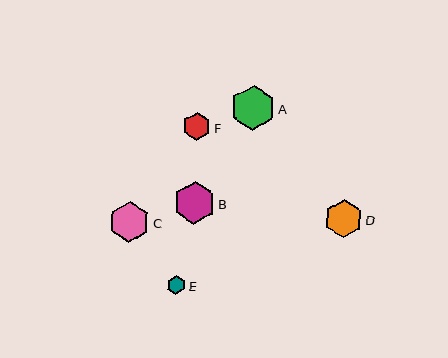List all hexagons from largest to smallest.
From largest to smallest: A, B, C, D, F, E.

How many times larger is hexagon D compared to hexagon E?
Hexagon D is approximately 2.0 times the size of hexagon E.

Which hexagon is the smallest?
Hexagon E is the smallest with a size of approximately 19 pixels.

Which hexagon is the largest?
Hexagon A is the largest with a size of approximately 45 pixels.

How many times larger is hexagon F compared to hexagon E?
Hexagon F is approximately 1.5 times the size of hexagon E.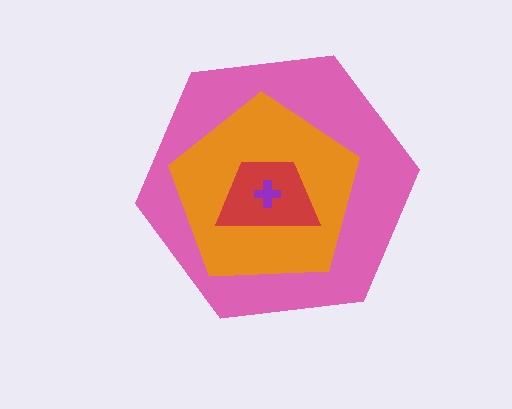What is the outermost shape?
The pink hexagon.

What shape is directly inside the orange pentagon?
The red trapezoid.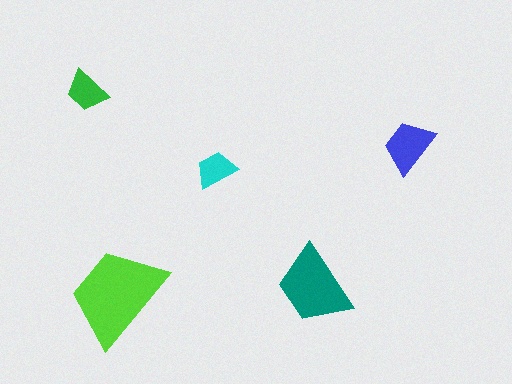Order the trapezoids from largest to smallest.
the lime one, the teal one, the blue one, the green one, the cyan one.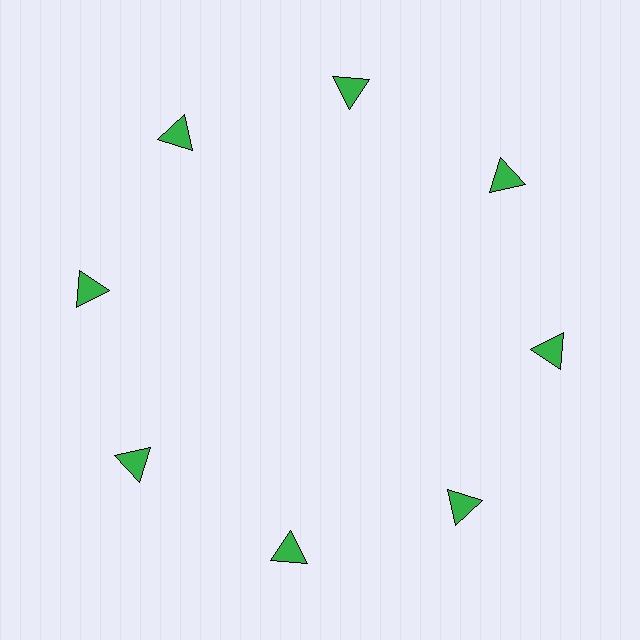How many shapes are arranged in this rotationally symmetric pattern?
There are 8 shapes, arranged in 8 groups of 1.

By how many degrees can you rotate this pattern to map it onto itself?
The pattern maps onto itself every 45 degrees of rotation.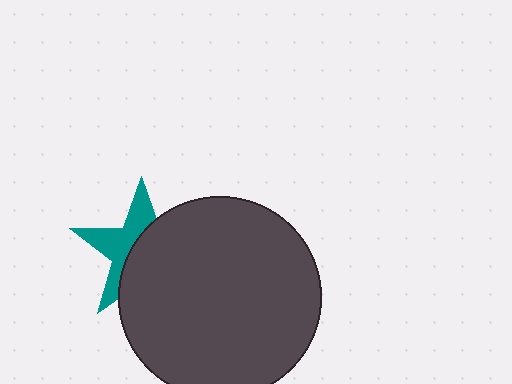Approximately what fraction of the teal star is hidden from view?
Roughly 57% of the teal star is hidden behind the dark gray circle.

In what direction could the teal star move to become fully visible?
The teal star could move left. That would shift it out from behind the dark gray circle entirely.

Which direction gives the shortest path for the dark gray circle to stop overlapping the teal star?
Moving right gives the shortest separation.